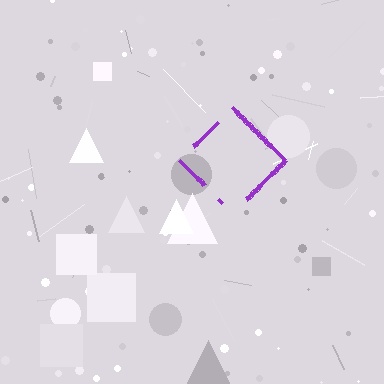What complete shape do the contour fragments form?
The contour fragments form a diamond.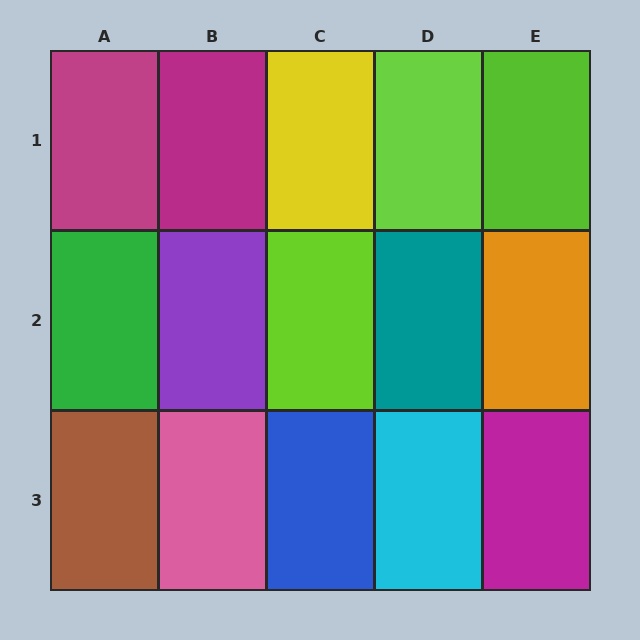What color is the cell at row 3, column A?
Brown.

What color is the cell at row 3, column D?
Cyan.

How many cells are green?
1 cell is green.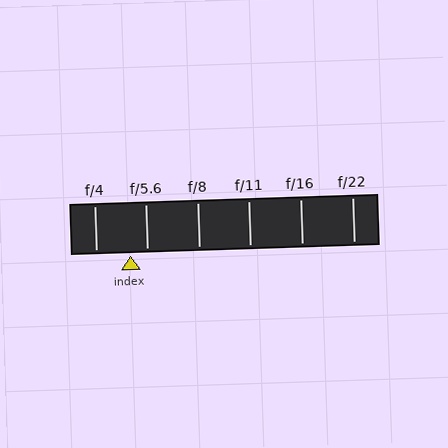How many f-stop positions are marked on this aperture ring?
There are 6 f-stop positions marked.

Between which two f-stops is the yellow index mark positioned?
The index mark is between f/4 and f/5.6.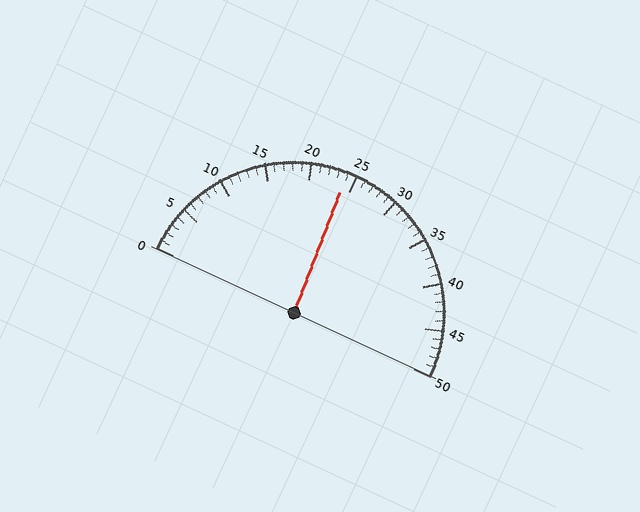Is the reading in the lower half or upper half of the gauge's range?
The reading is in the lower half of the range (0 to 50).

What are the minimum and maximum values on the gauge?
The gauge ranges from 0 to 50.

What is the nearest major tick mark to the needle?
The nearest major tick mark is 25.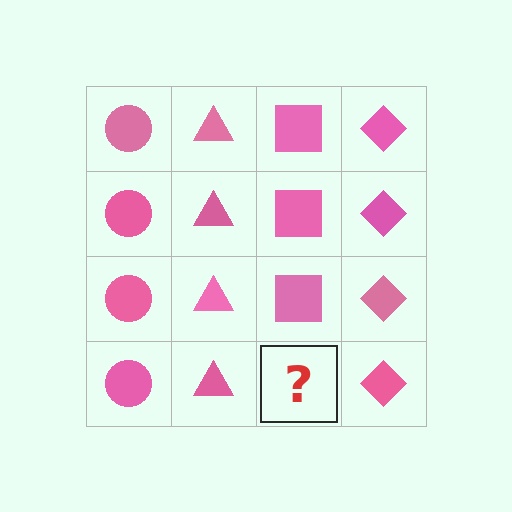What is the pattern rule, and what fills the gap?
The rule is that each column has a consistent shape. The gap should be filled with a pink square.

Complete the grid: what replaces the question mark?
The question mark should be replaced with a pink square.